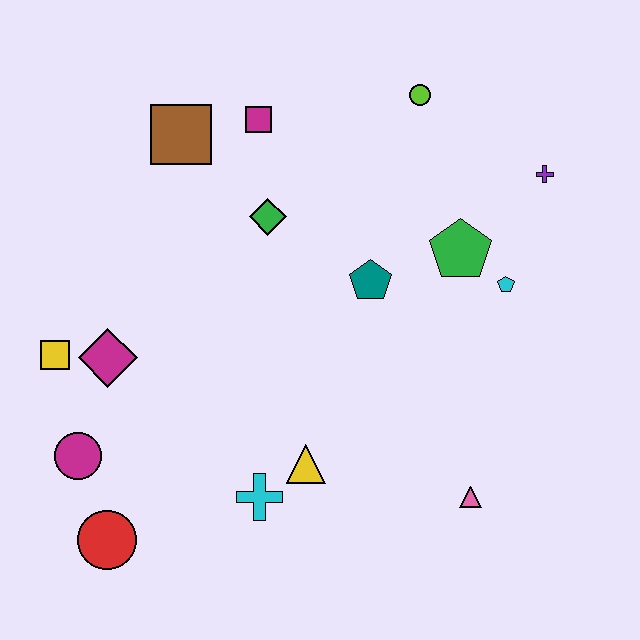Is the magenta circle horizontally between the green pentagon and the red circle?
No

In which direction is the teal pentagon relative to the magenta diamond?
The teal pentagon is to the right of the magenta diamond.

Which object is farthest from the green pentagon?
The red circle is farthest from the green pentagon.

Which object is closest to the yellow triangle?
The cyan cross is closest to the yellow triangle.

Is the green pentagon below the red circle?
No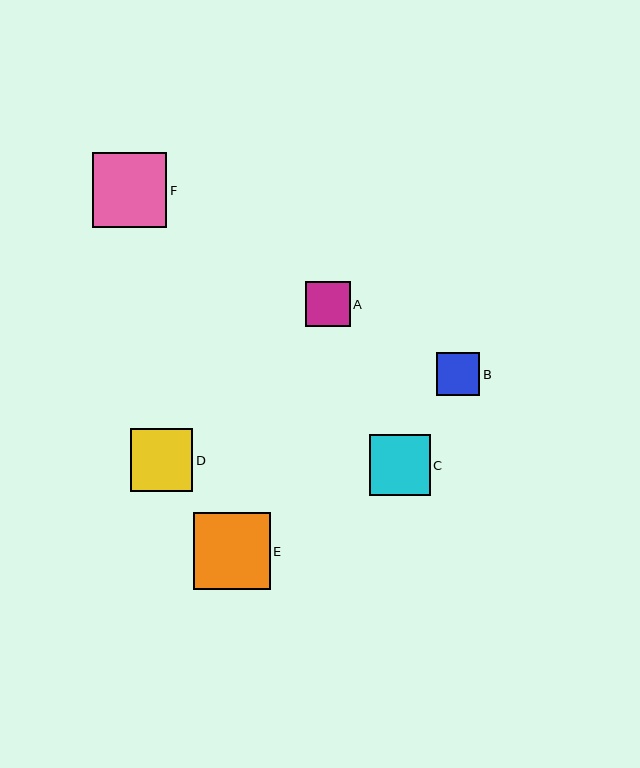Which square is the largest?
Square E is the largest with a size of approximately 77 pixels.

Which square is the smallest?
Square B is the smallest with a size of approximately 43 pixels.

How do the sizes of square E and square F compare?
Square E and square F are approximately the same size.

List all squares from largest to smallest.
From largest to smallest: E, F, D, C, A, B.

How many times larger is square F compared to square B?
Square F is approximately 1.7 times the size of square B.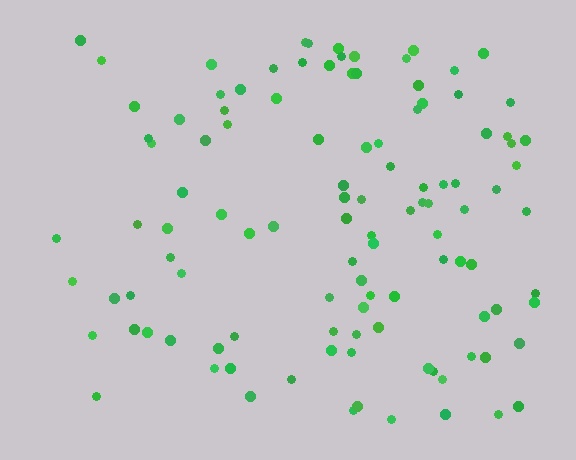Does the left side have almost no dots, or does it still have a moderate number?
Still a moderate number, just noticeably fewer than the right.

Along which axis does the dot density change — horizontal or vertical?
Horizontal.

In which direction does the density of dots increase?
From left to right, with the right side densest.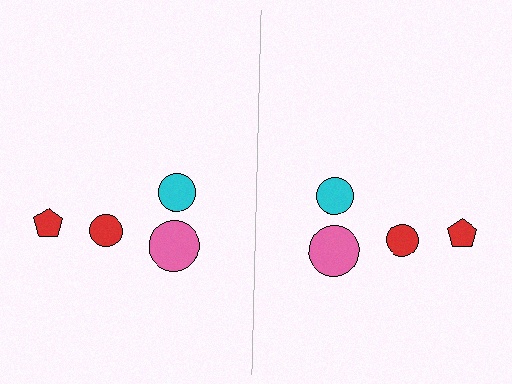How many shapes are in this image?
There are 8 shapes in this image.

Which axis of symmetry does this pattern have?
The pattern has a vertical axis of symmetry running through the center of the image.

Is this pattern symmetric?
Yes, this pattern has bilateral (reflection) symmetry.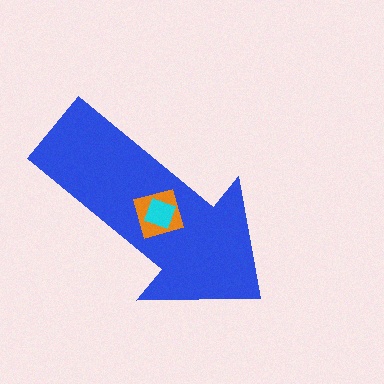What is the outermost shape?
The blue arrow.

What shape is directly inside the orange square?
The cyan diamond.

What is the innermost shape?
The cyan diamond.